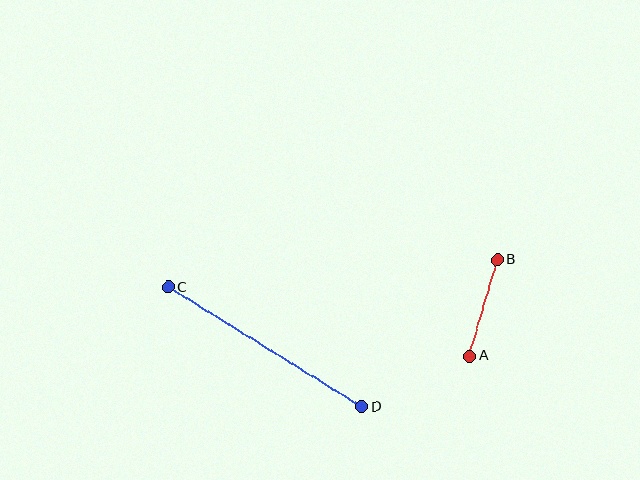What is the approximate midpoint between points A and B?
The midpoint is at approximately (484, 308) pixels.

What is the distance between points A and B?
The distance is approximately 101 pixels.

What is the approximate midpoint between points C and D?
The midpoint is at approximately (265, 347) pixels.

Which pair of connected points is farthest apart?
Points C and D are farthest apart.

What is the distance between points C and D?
The distance is approximately 228 pixels.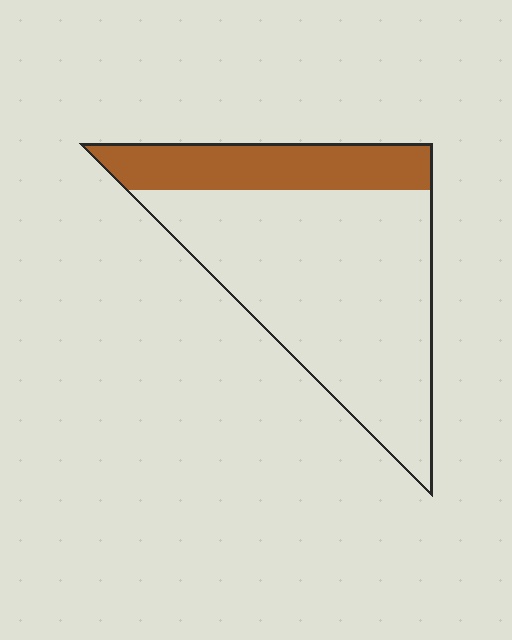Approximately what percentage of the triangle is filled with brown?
Approximately 25%.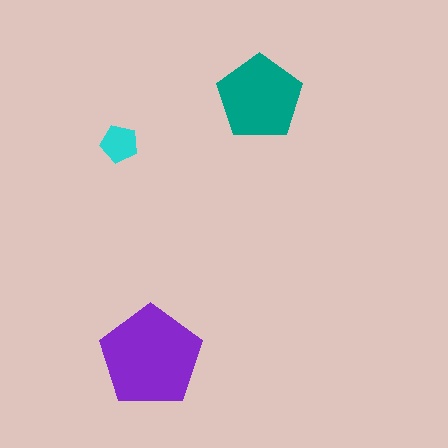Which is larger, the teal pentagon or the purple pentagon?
The purple one.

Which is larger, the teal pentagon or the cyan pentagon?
The teal one.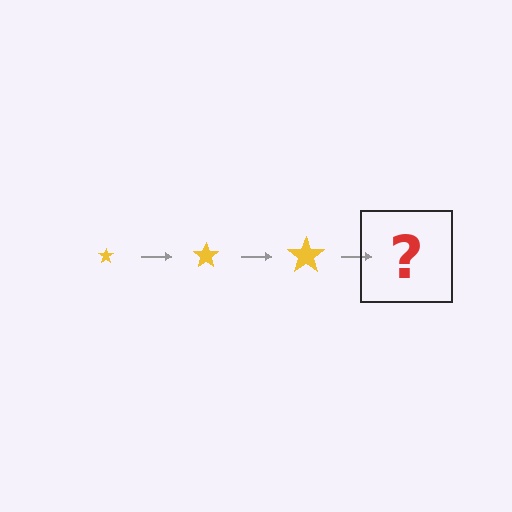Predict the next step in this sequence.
The next step is a yellow star, larger than the previous one.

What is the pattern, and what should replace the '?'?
The pattern is that the star gets progressively larger each step. The '?' should be a yellow star, larger than the previous one.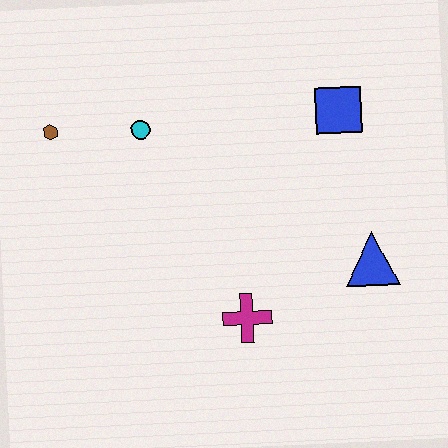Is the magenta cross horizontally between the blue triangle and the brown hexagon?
Yes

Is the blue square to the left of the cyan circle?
No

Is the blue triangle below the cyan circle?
Yes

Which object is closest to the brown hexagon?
The cyan circle is closest to the brown hexagon.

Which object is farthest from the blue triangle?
The brown hexagon is farthest from the blue triangle.